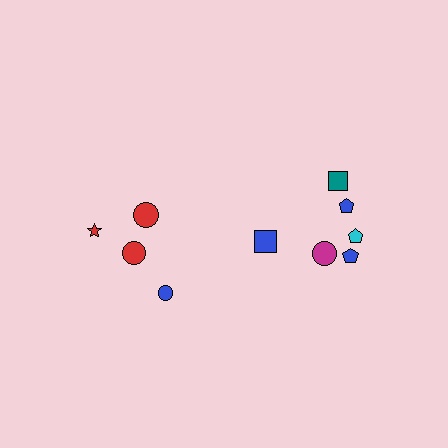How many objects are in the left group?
There are 4 objects.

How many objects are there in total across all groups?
There are 10 objects.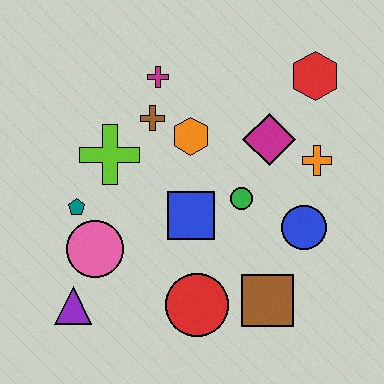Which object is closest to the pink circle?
The teal pentagon is closest to the pink circle.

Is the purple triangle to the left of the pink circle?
Yes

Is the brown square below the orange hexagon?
Yes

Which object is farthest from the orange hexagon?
The purple triangle is farthest from the orange hexagon.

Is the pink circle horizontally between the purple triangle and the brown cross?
Yes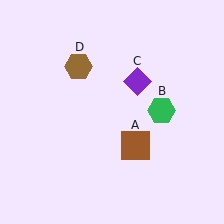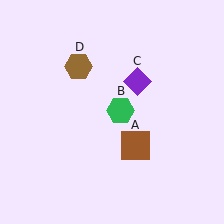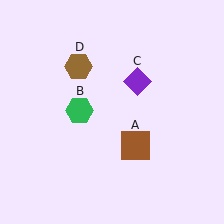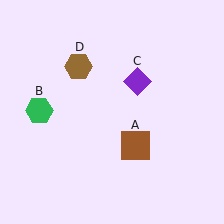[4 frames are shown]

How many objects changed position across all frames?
1 object changed position: green hexagon (object B).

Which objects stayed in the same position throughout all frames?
Brown square (object A) and purple diamond (object C) and brown hexagon (object D) remained stationary.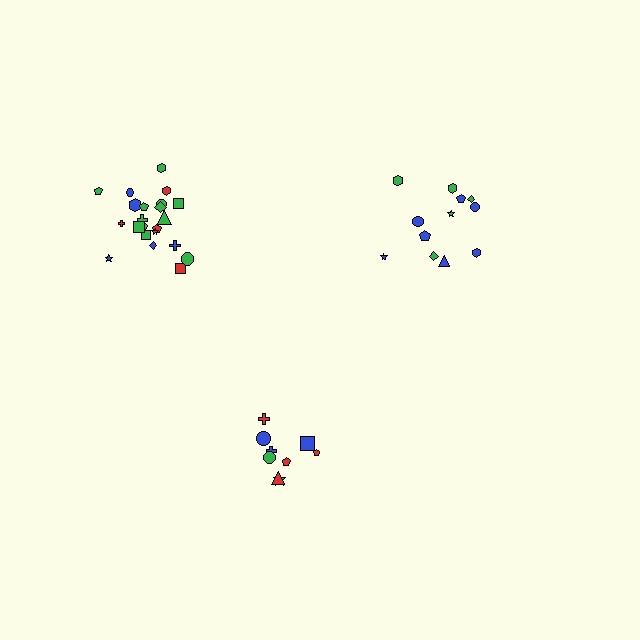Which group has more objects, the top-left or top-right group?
The top-left group.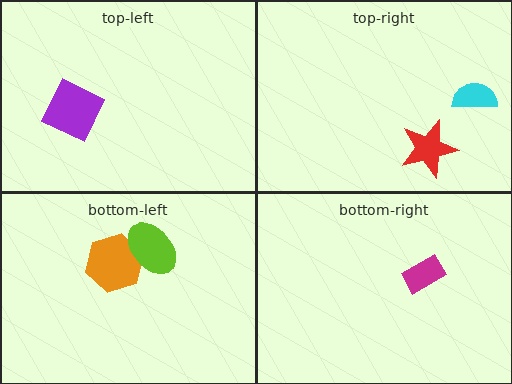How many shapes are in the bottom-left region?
2.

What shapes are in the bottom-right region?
The magenta rectangle.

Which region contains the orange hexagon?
The bottom-left region.